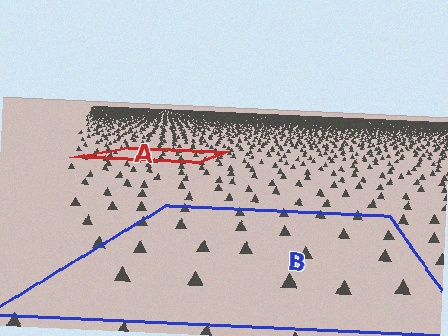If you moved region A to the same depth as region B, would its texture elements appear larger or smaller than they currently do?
They would appear larger. At a closer depth, the same texture elements are projected at a bigger on-screen size.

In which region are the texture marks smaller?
The texture marks are smaller in region A, because it is farther away.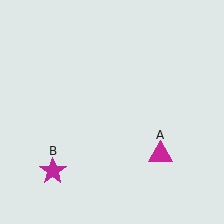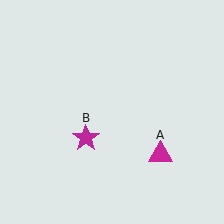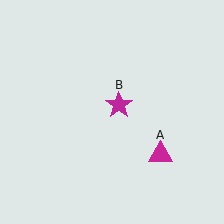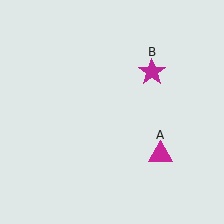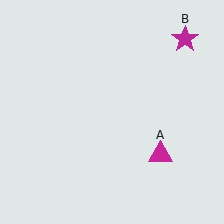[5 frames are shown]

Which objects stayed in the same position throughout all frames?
Magenta triangle (object A) remained stationary.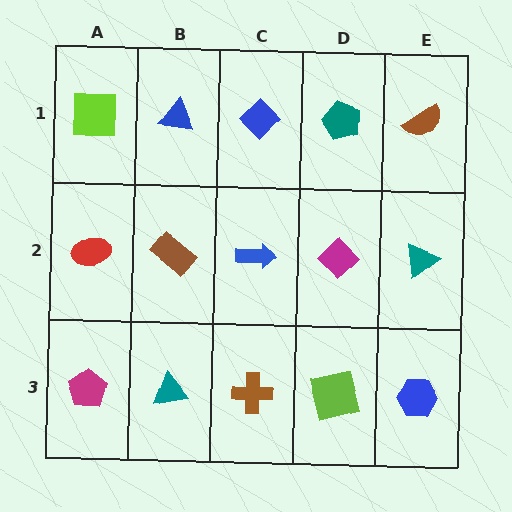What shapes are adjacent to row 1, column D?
A magenta diamond (row 2, column D), a blue diamond (row 1, column C), a brown semicircle (row 1, column E).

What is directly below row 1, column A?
A red ellipse.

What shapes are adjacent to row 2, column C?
A blue diamond (row 1, column C), a brown cross (row 3, column C), a brown rectangle (row 2, column B), a magenta diamond (row 2, column D).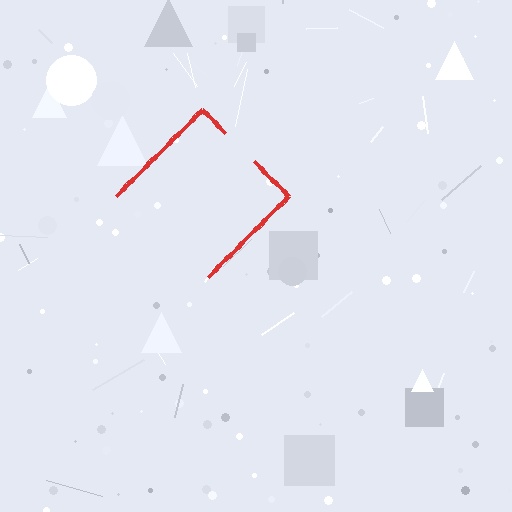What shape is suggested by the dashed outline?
The dashed outline suggests a diamond.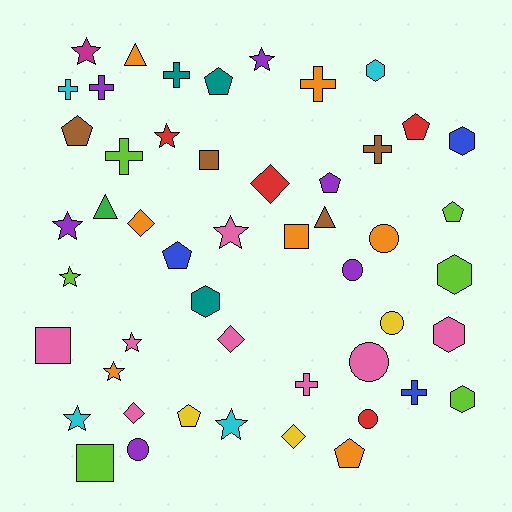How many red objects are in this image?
There are 4 red objects.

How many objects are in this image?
There are 50 objects.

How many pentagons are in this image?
There are 8 pentagons.